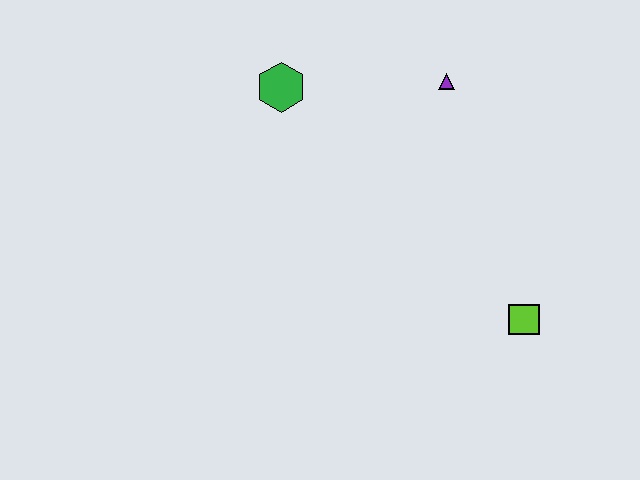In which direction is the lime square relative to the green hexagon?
The lime square is to the right of the green hexagon.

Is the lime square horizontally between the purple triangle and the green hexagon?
No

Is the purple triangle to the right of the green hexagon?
Yes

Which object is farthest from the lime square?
The green hexagon is farthest from the lime square.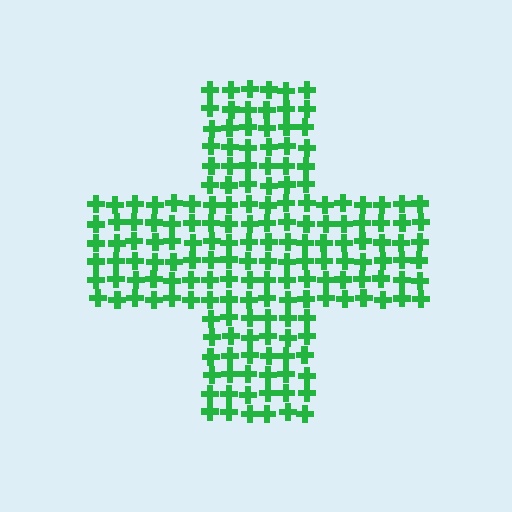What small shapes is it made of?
It is made of small crosses.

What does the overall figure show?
The overall figure shows a cross.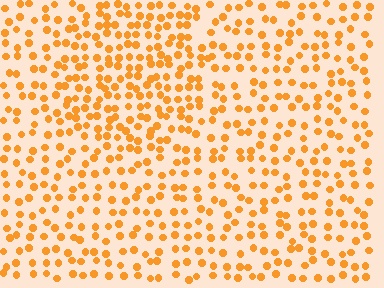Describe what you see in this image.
The image contains small orange elements arranged at two different densities. A circle-shaped region is visible where the elements are more densely packed than the surrounding area.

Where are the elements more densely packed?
The elements are more densely packed inside the circle boundary.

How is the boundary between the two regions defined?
The boundary is defined by a change in element density (approximately 1.6x ratio). All elements are the same color, size, and shape.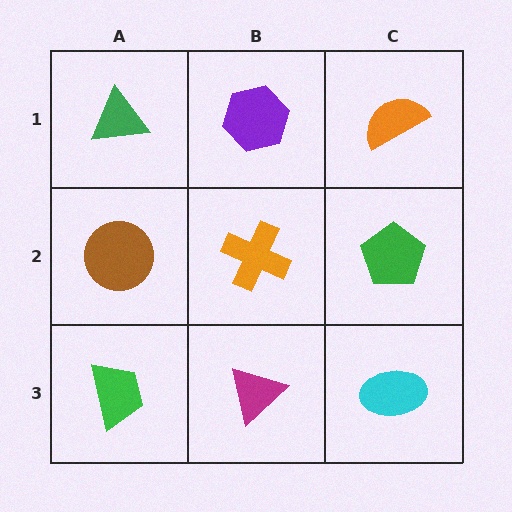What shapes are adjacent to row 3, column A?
A brown circle (row 2, column A), a magenta triangle (row 3, column B).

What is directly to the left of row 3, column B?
A green trapezoid.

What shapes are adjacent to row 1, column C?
A green pentagon (row 2, column C), a purple hexagon (row 1, column B).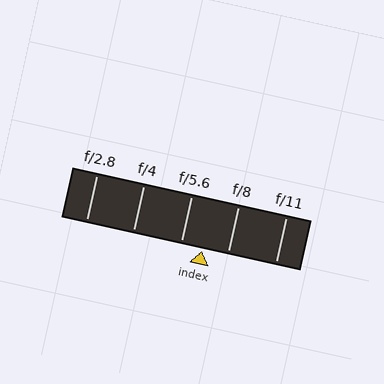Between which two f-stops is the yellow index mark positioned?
The index mark is between f/5.6 and f/8.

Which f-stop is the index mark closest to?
The index mark is closest to f/5.6.